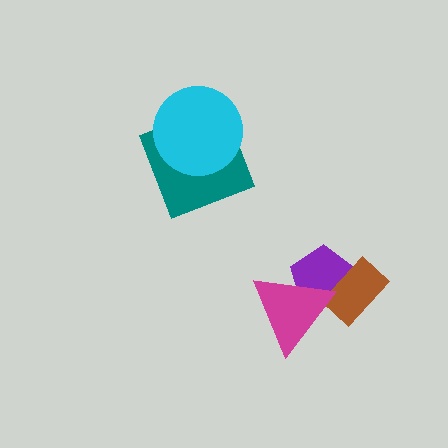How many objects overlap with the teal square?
1 object overlaps with the teal square.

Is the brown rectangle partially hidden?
Yes, it is partially covered by another shape.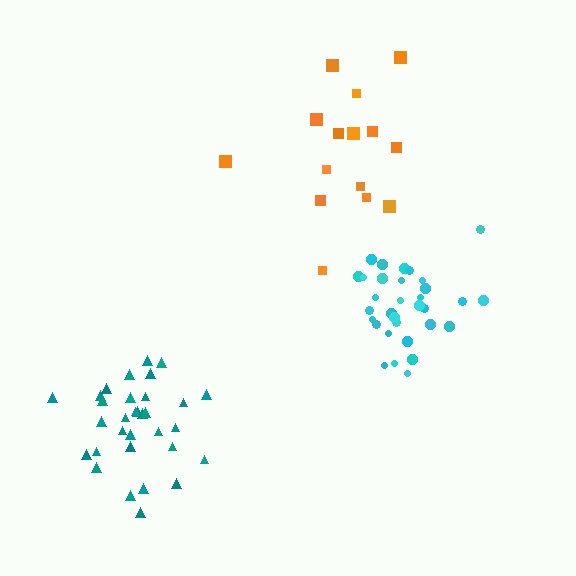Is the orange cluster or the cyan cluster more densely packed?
Cyan.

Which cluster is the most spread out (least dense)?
Orange.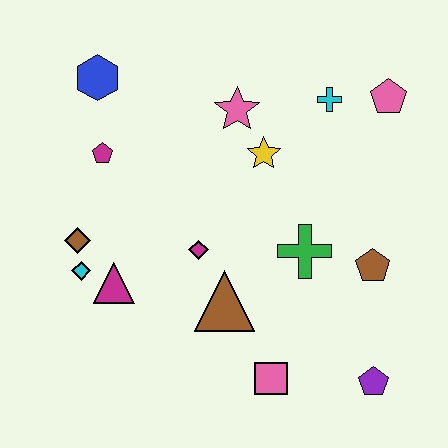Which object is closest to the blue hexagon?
The magenta pentagon is closest to the blue hexagon.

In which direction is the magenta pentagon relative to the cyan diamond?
The magenta pentagon is above the cyan diamond.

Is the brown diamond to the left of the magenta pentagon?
Yes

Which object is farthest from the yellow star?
The purple pentagon is farthest from the yellow star.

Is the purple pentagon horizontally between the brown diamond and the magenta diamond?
No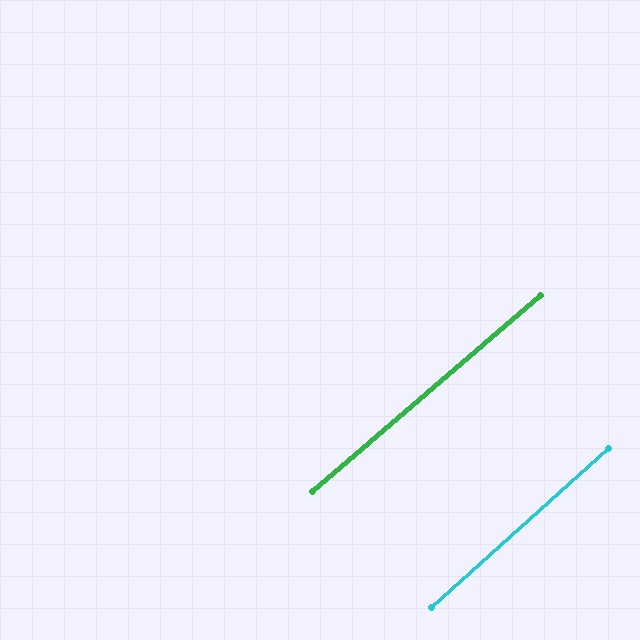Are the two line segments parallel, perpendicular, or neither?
Parallel — their directions differ by only 1.3°.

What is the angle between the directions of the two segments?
Approximately 1 degree.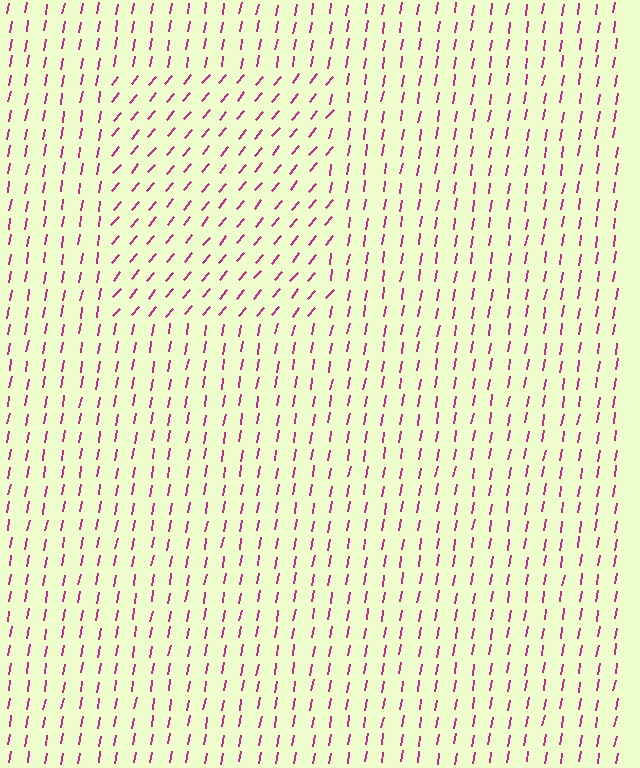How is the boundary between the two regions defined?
The boundary is defined purely by a change in line orientation (approximately 30 degrees difference). All lines are the same color and thickness.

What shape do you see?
I see a rectangle.